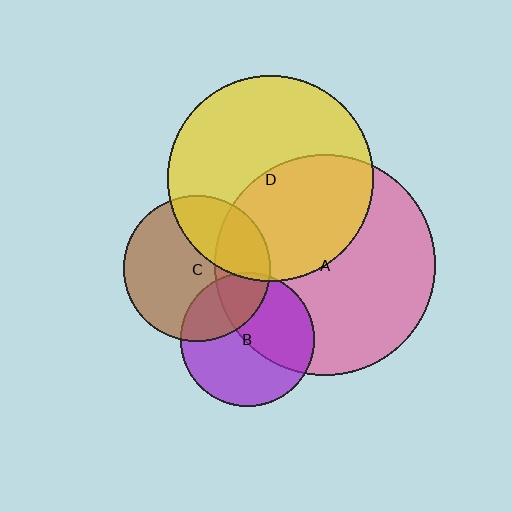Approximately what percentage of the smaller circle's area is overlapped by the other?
Approximately 5%.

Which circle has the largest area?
Circle A (pink).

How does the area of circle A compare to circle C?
Approximately 2.3 times.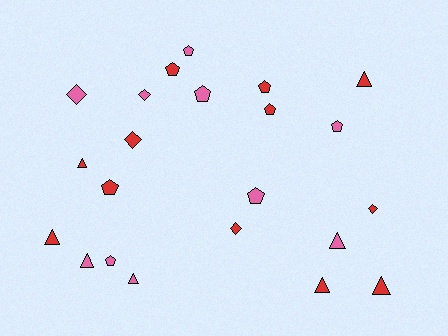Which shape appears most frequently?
Pentagon, with 9 objects.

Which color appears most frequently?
Red, with 12 objects.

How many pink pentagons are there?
There are 5 pink pentagons.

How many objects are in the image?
There are 22 objects.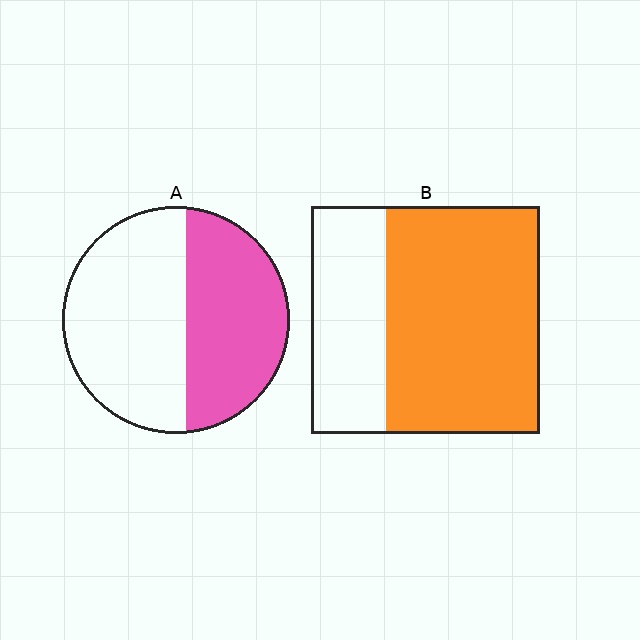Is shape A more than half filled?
No.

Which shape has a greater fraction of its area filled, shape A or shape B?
Shape B.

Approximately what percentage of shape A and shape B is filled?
A is approximately 45% and B is approximately 65%.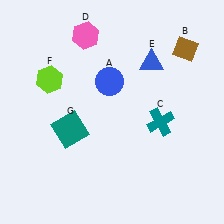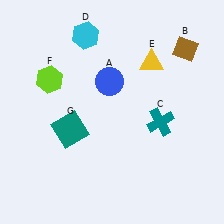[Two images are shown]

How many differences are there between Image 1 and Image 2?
There are 2 differences between the two images.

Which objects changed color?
D changed from pink to cyan. E changed from blue to yellow.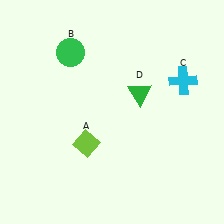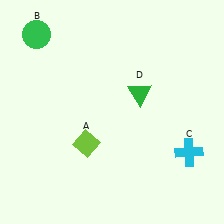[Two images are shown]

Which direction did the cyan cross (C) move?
The cyan cross (C) moved down.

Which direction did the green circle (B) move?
The green circle (B) moved left.